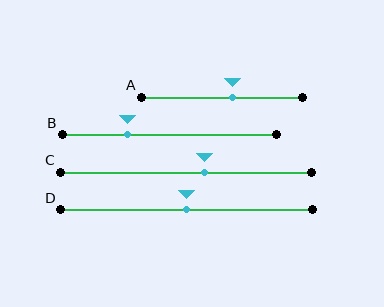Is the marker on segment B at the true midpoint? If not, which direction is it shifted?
No, the marker on segment B is shifted to the left by about 19% of the segment length.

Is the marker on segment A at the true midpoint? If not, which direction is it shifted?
No, the marker on segment A is shifted to the right by about 7% of the segment length.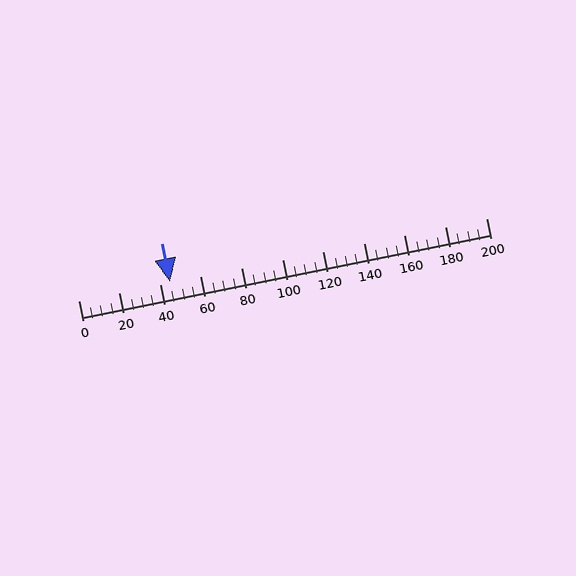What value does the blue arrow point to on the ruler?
The blue arrow points to approximately 45.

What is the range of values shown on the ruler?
The ruler shows values from 0 to 200.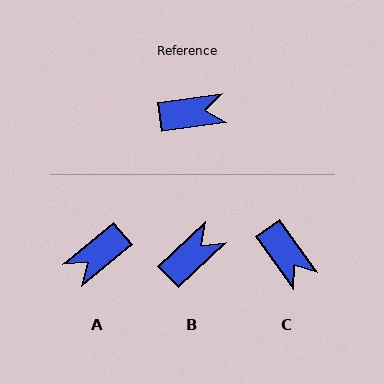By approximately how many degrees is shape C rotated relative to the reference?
Approximately 62 degrees clockwise.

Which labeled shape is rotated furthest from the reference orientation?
A, about 148 degrees away.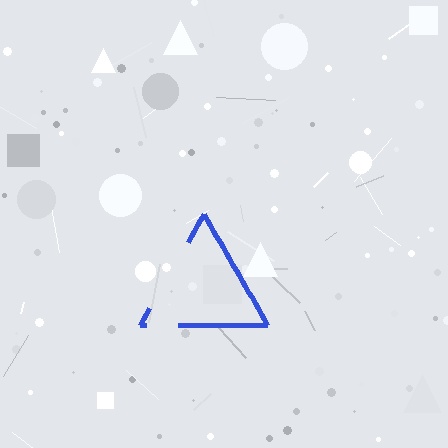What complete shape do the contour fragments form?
The contour fragments form a triangle.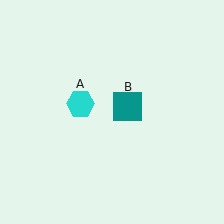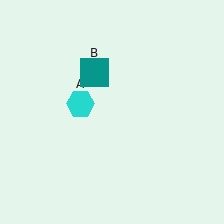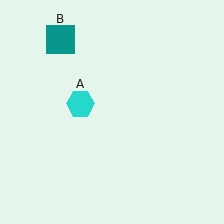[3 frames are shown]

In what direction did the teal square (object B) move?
The teal square (object B) moved up and to the left.